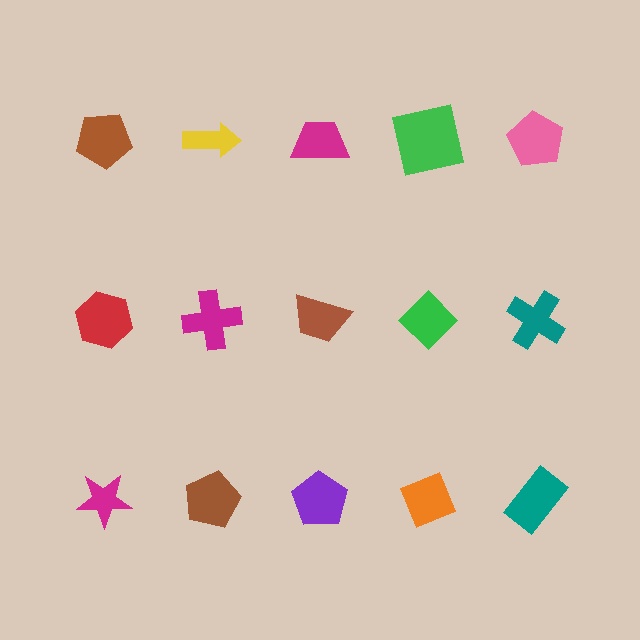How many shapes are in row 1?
5 shapes.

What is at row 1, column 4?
A green square.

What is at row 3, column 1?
A magenta star.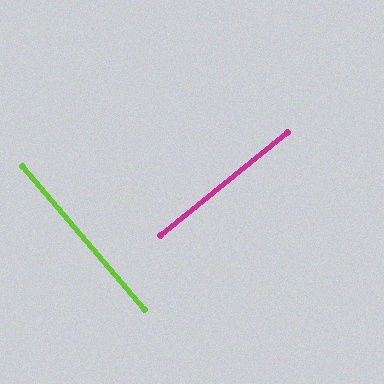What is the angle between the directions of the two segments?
Approximately 89 degrees.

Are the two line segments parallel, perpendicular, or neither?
Perpendicular — they meet at approximately 89°.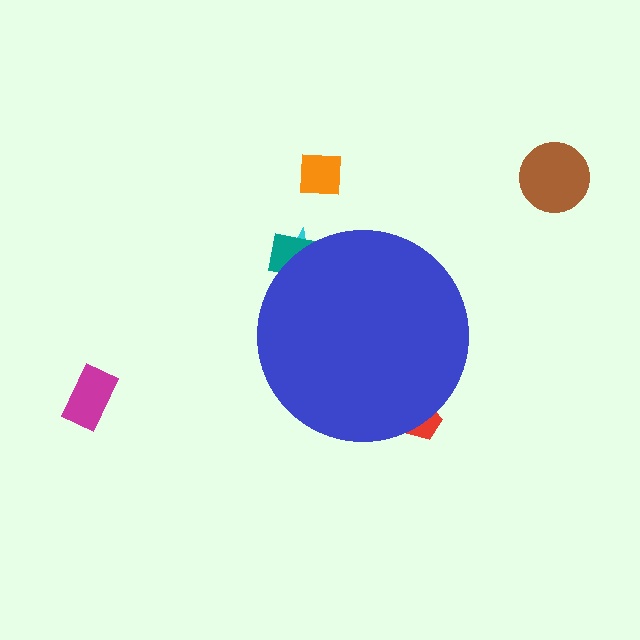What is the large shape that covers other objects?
A blue circle.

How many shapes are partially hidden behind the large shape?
3 shapes are partially hidden.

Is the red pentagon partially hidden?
Yes, the red pentagon is partially hidden behind the blue circle.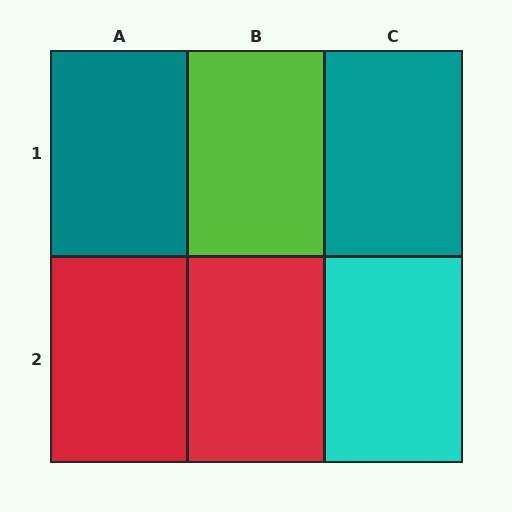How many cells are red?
2 cells are red.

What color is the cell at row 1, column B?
Lime.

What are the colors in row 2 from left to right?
Red, red, cyan.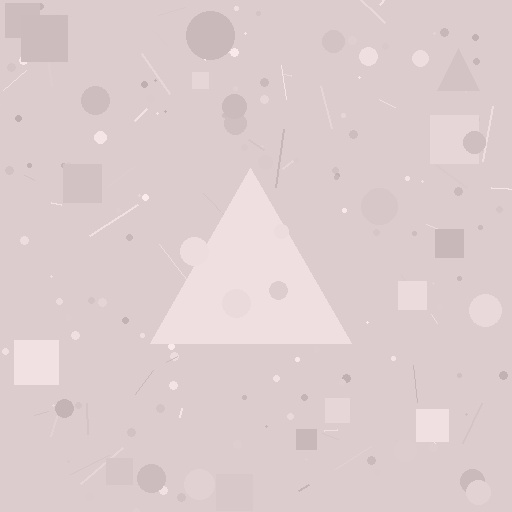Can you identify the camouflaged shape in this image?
The camouflaged shape is a triangle.